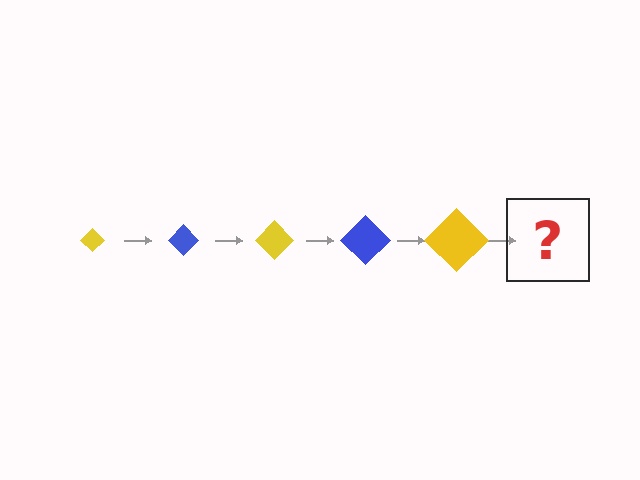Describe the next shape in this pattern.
It should be a blue diamond, larger than the previous one.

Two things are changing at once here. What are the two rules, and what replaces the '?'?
The two rules are that the diamond grows larger each step and the color cycles through yellow and blue. The '?' should be a blue diamond, larger than the previous one.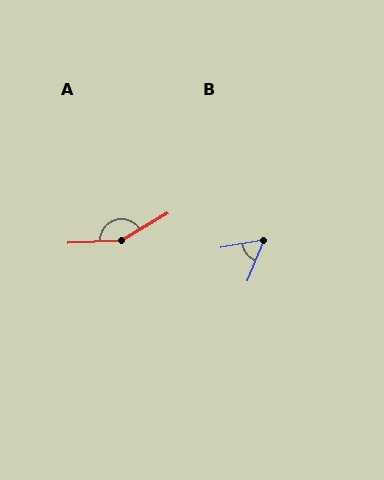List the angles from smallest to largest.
B (58°), A (152°).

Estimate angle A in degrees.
Approximately 152 degrees.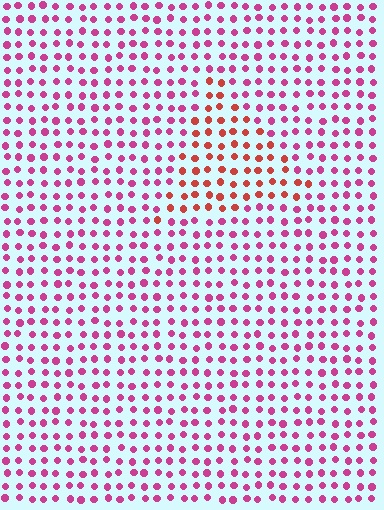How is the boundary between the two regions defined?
The boundary is defined purely by a slight shift in hue (about 38 degrees). Spacing, size, and orientation are identical on both sides.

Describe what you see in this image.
The image is filled with small magenta elements in a uniform arrangement. A triangle-shaped region is visible where the elements are tinted to a slightly different hue, forming a subtle color boundary.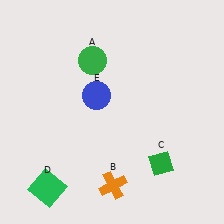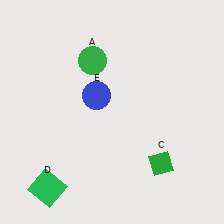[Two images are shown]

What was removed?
The orange cross (B) was removed in Image 2.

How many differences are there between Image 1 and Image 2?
There is 1 difference between the two images.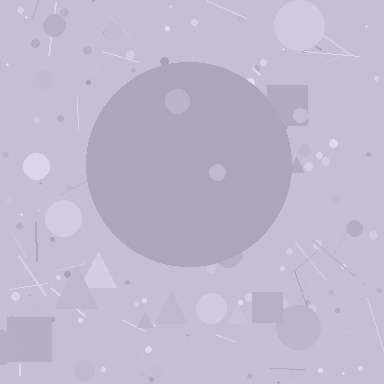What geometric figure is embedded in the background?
A circle is embedded in the background.